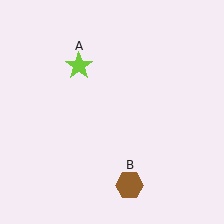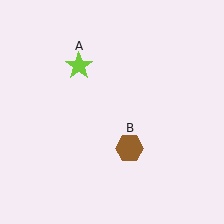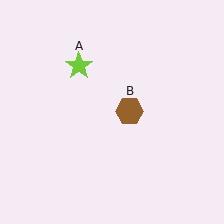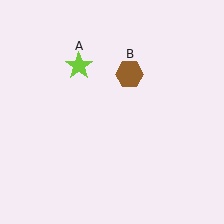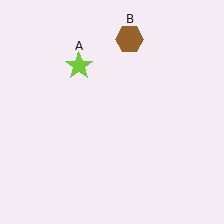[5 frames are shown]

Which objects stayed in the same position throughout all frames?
Lime star (object A) remained stationary.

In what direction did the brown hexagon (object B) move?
The brown hexagon (object B) moved up.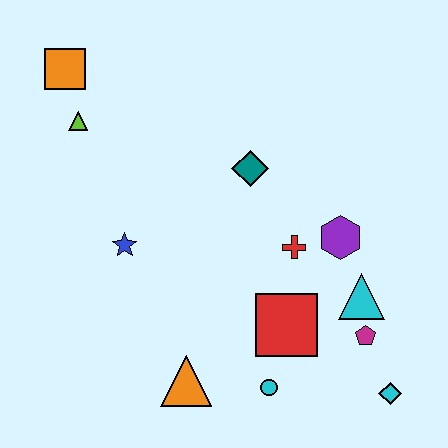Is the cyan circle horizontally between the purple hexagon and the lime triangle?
Yes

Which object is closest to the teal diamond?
The red cross is closest to the teal diamond.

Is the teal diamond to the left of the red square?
Yes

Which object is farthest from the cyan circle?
The orange square is farthest from the cyan circle.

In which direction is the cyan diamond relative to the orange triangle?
The cyan diamond is to the right of the orange triangle.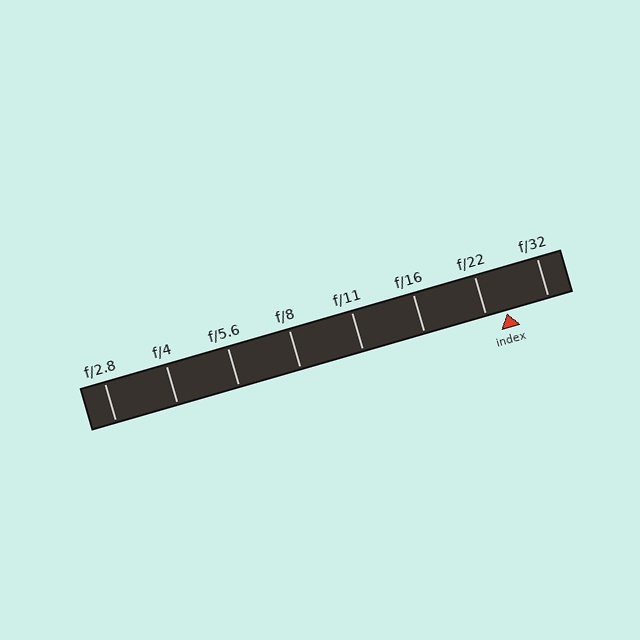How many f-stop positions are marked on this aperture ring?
There are 8 f-stop positions marked.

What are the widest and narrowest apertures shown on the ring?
The widest aperture shown is f/2.8 and the narrowest is f/32.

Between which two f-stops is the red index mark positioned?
The index mark is between f/22 and f/32.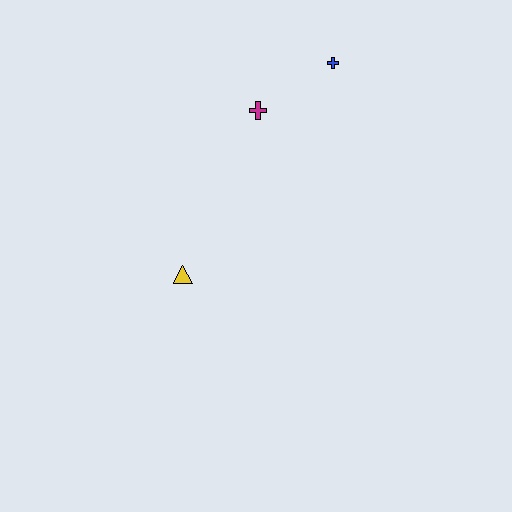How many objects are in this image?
There are 3 objects.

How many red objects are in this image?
There are no red objects.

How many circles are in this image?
There are no circles.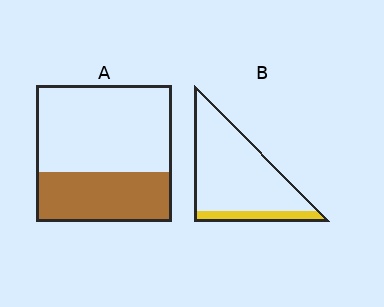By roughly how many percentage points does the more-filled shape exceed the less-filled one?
By roughly 20 percentage points (A over B).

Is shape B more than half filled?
No.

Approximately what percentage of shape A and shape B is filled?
A is approximately 35% and B is approximately 15%.